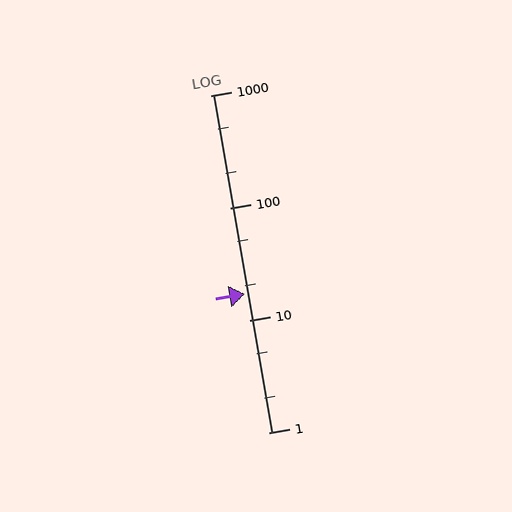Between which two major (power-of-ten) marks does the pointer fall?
The pointer is between 10 and 100.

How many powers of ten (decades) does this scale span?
The scale spans 3 decades, from 1 to 1000.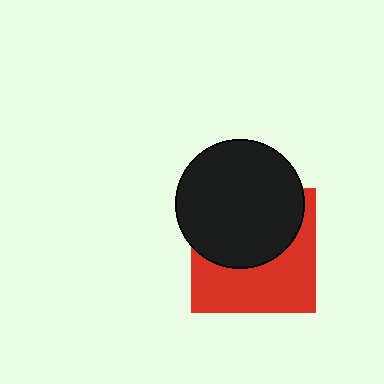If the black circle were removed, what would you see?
You would see the complete red square.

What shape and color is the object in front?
The object in front is a black circle.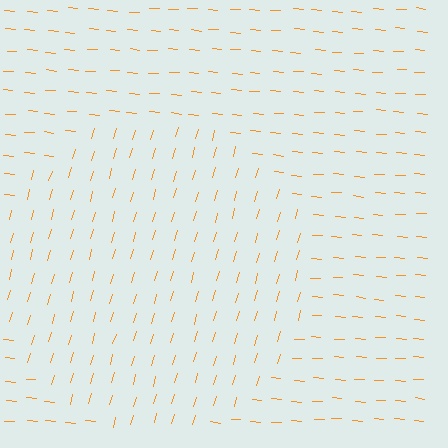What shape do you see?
I see a circle.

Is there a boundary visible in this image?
Yes, there is a texture boundary formed by a change in line orientation.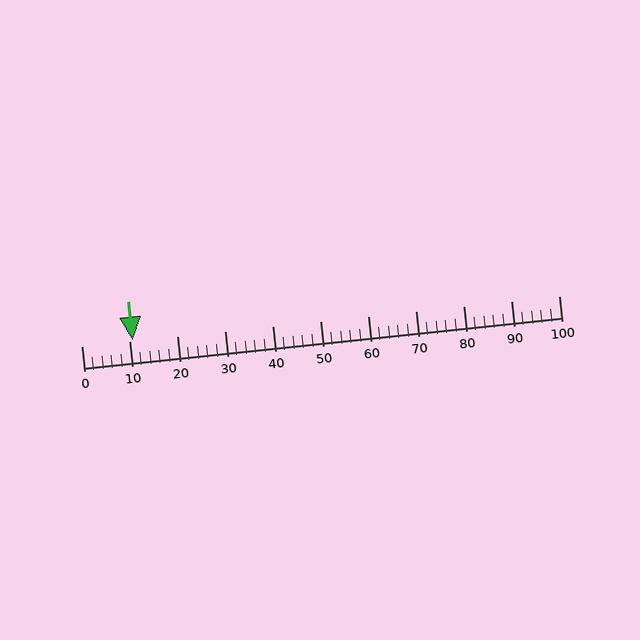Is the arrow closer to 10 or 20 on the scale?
The arrow is closer to 10.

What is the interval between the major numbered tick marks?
The major tick marks are spaced 10 units apart.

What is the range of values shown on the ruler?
The ruler shows values from 0 to 100.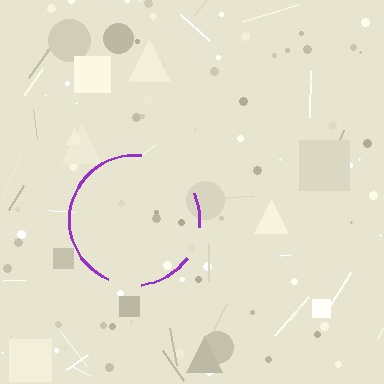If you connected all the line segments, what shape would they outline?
They would outline a circle.